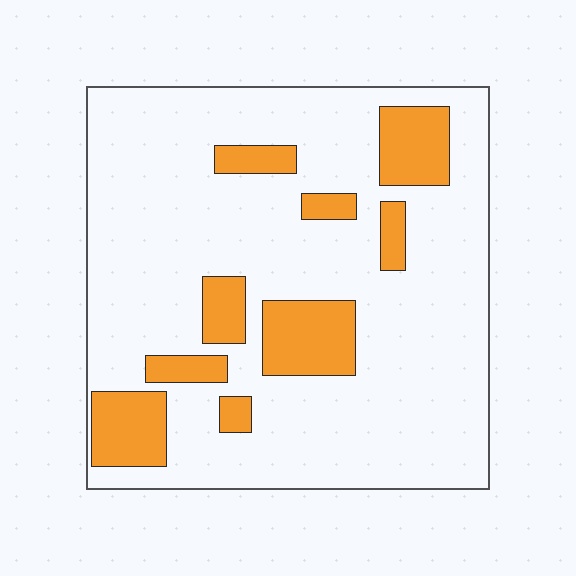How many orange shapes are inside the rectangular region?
9.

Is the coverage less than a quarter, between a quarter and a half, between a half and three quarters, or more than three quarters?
Less than a quarter.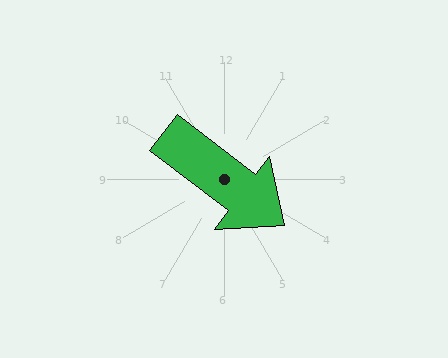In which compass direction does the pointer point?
Southeast.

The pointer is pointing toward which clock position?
Roughly 4 o'clock.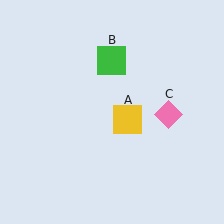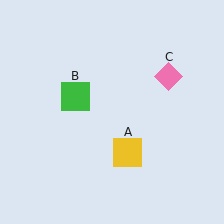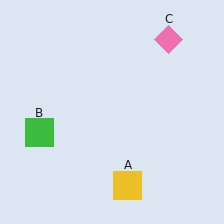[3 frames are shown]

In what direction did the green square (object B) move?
The green square (object B) moved down and to the left.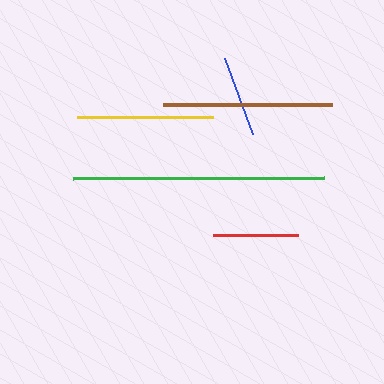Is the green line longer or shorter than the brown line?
The green line is longer than the brown line.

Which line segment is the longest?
The green line is the longest at approximately 251 pixels.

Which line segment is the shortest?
The blue line is the shortest at approximately 81 pixels.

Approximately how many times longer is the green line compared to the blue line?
The green line is approximately 3.1 times the length of the blue line.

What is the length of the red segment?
The red segment is approximately 86 pixels long.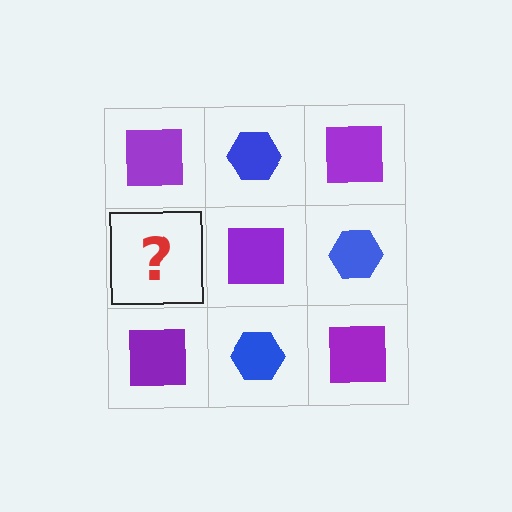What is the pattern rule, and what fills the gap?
The rule is that it alternates purple square and blue hexagon in a checkerboard pattern. The gap should be filled with a blue hexagon.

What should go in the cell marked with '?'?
The missing cell should contain a blue hexagon.